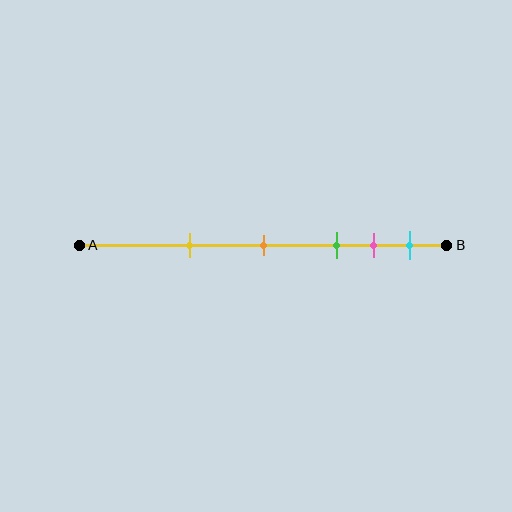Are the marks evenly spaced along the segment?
No, the marks are not evenly spaced.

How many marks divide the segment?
There are 5 marks dividing the segment.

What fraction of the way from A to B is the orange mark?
The orange mark is approximately 50% (0.5) of the way from A to B.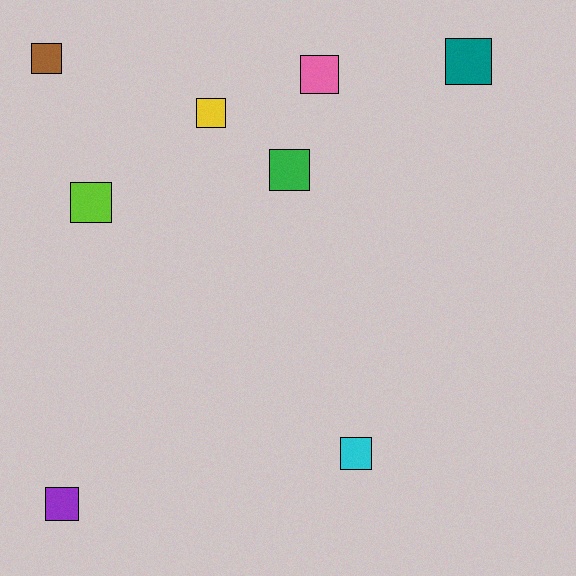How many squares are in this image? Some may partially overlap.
There are 8 squares.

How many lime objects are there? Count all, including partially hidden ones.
There is 1 lime object.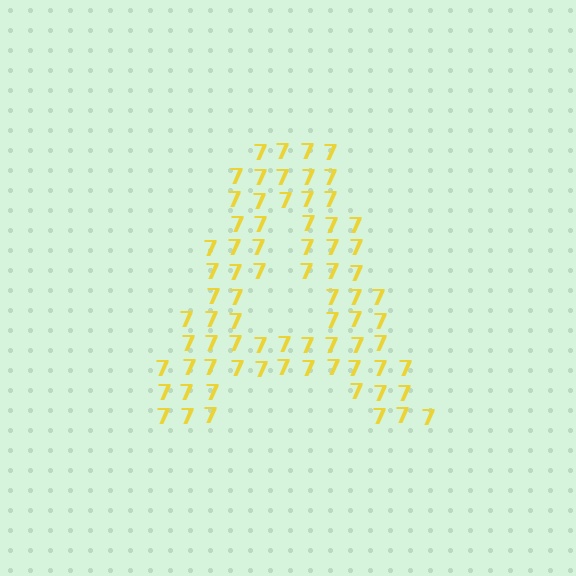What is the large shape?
The large shape is the letter A.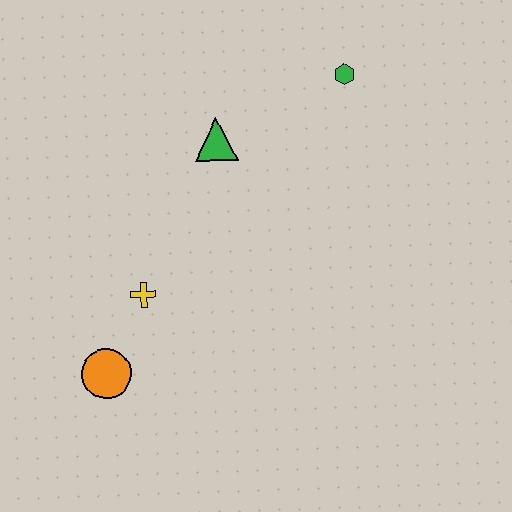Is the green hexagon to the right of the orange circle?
Yes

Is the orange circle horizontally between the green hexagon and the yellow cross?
No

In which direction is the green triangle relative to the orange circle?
The green triangle is above the orange circle.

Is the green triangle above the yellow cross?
Yes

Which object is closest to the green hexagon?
The green triangle is closest to the green hexagon.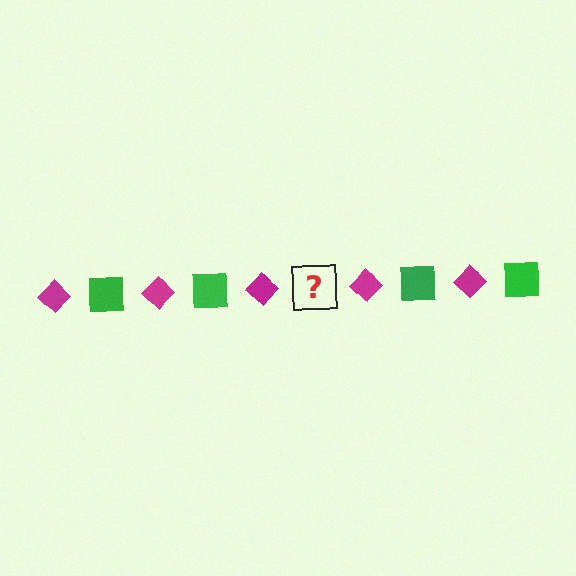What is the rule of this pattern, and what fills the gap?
The rule is that the pattern alternates between magenta diamond and green square. The gap should be filled with a green square.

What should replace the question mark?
The question mark should be replaced with a green square.